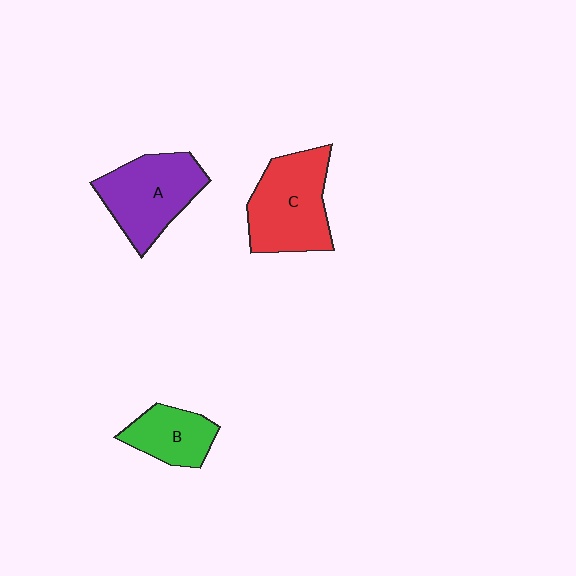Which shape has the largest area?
Shape C (red).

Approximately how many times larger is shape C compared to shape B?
Approximately 1.7 times.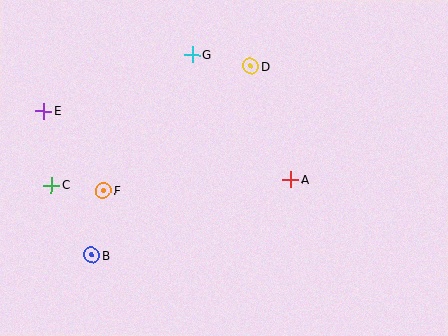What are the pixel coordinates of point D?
Point D is at (251, 66).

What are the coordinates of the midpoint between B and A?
The midpoint between B and A is at (191, 217).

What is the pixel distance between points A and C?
The distance between A and C is 239 pixels.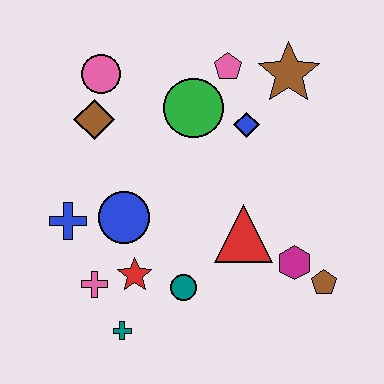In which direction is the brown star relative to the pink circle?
The brown star is to the right of the pink circle.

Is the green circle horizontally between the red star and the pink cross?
No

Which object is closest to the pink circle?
The brown diamond is closest to the pink circle.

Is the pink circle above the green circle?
Yes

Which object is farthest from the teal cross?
The brown star is farthest from the teal cross.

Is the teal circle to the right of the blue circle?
Yes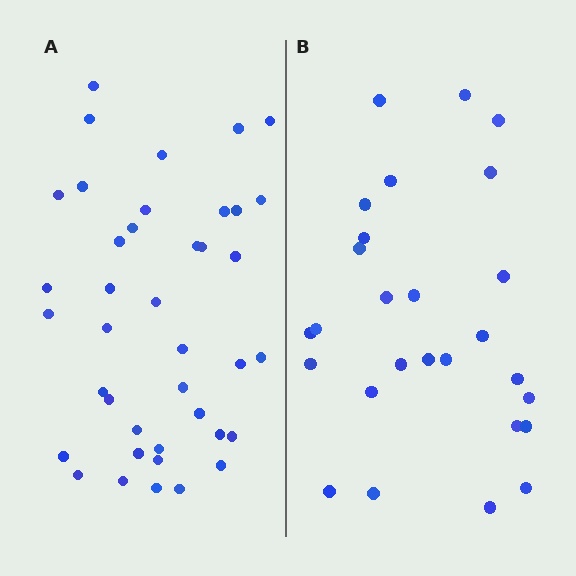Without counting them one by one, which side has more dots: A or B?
Region A (the left region) has more dots.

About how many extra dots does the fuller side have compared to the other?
Region A has approximately 15 more dots than region B.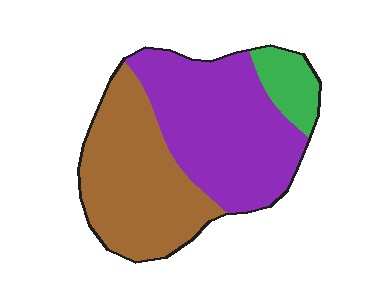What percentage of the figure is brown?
Brown takes up about two fifths (2/5) of the figure.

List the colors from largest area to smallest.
From largest to smallest: purple, brown, green.